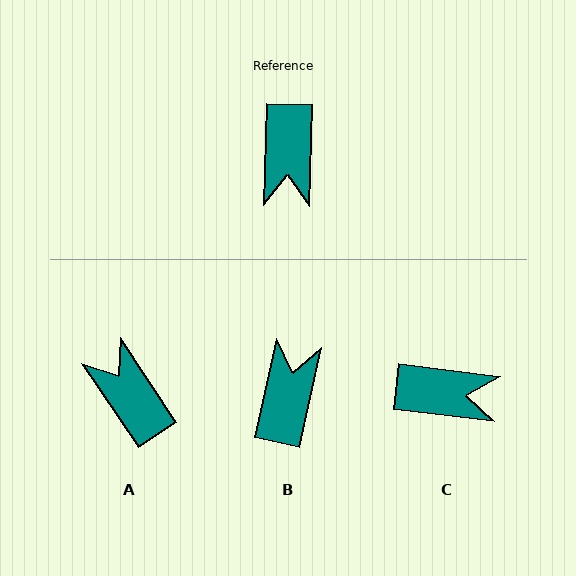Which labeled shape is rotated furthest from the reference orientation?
B, about 169 degrees away.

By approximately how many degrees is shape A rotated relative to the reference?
Approximately 145 degrees clockwise.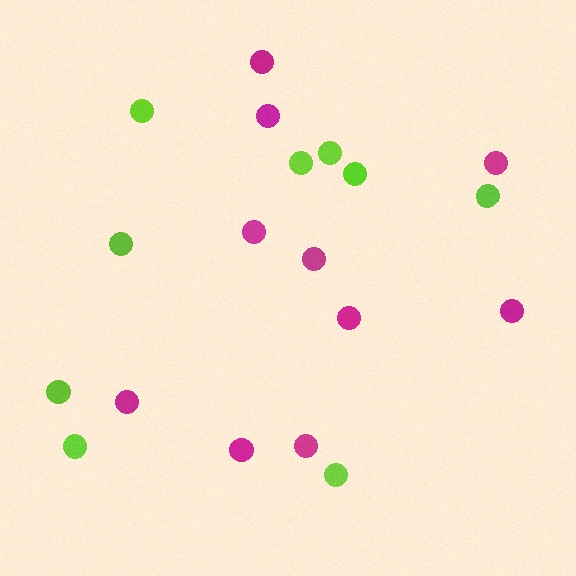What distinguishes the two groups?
There are 2 groups: one group of lime circles (9) and one group of magenta circles (10).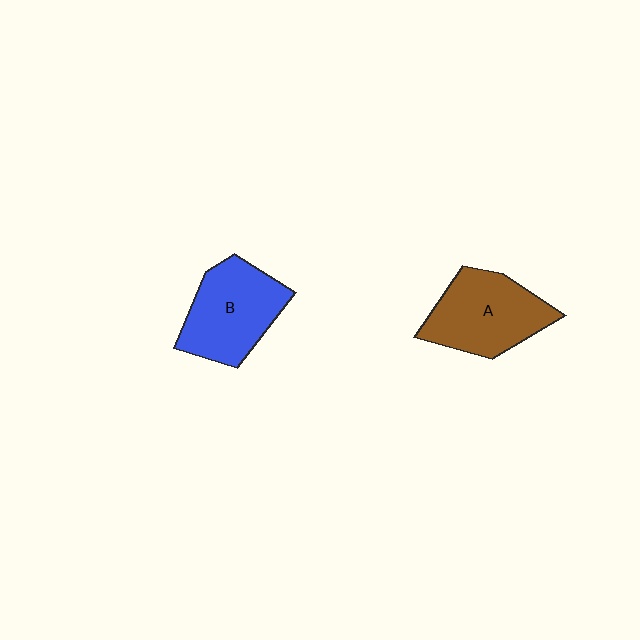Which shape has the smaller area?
Shape B (blue).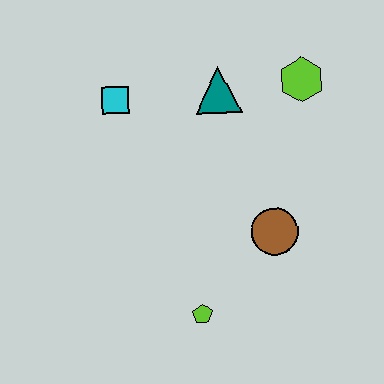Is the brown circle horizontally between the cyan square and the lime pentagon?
No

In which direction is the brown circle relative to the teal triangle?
The brown circle is below the teal triangle.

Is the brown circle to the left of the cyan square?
No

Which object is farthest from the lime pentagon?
The lime hexagon is farthest from the lime pentagon.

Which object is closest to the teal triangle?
The lime hexagon is closest to the teal triangle.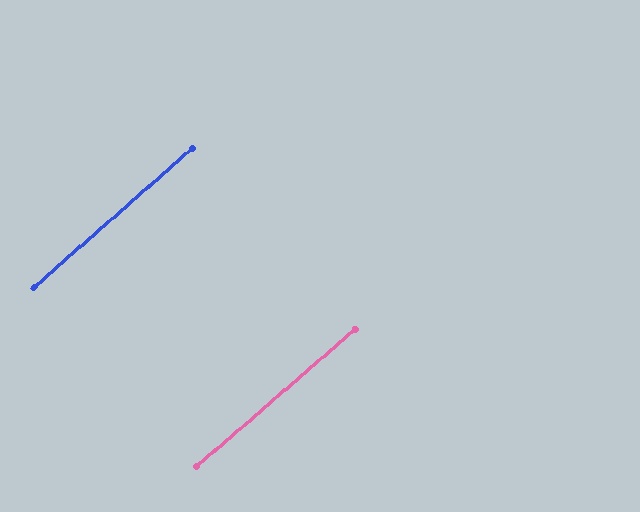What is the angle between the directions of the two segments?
Approximately 0 degrees.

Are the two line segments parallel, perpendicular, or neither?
Parallel — their directions differ by only 0.3°.